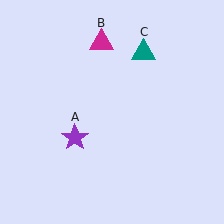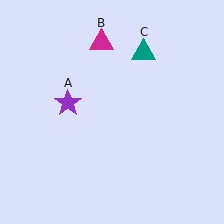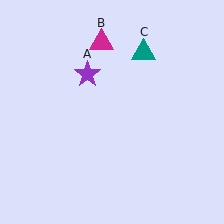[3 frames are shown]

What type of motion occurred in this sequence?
The purple star (object A) rotated clockwise around the center of the scene.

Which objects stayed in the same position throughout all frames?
Magenta triangle (object B) and teal triangle (object C) remained stationary.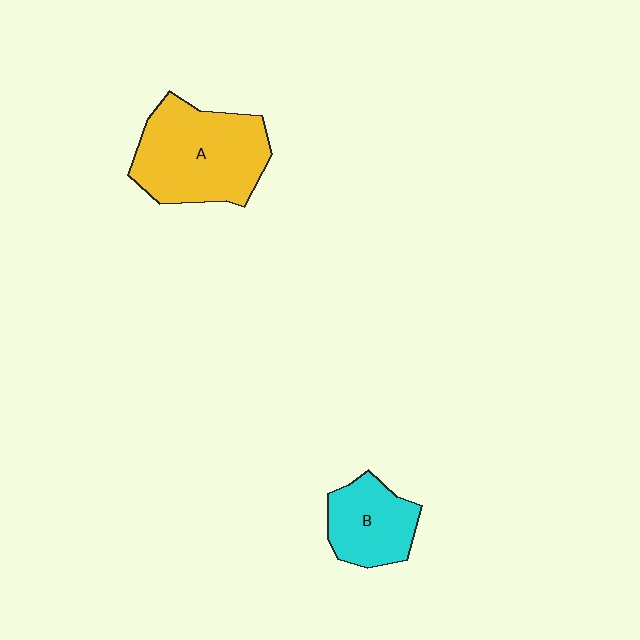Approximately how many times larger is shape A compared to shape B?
Approximately 1.8 times.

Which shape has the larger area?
Shape A (yellow).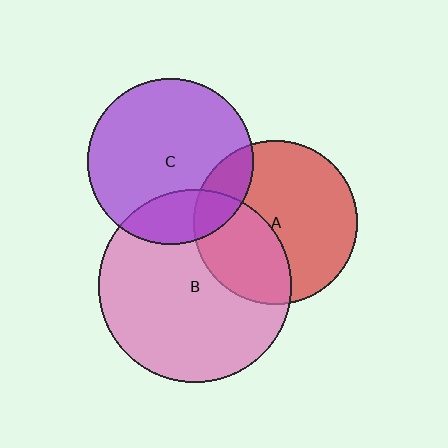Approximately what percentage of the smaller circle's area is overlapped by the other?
Approximately 35%.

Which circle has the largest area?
Circle B (pink).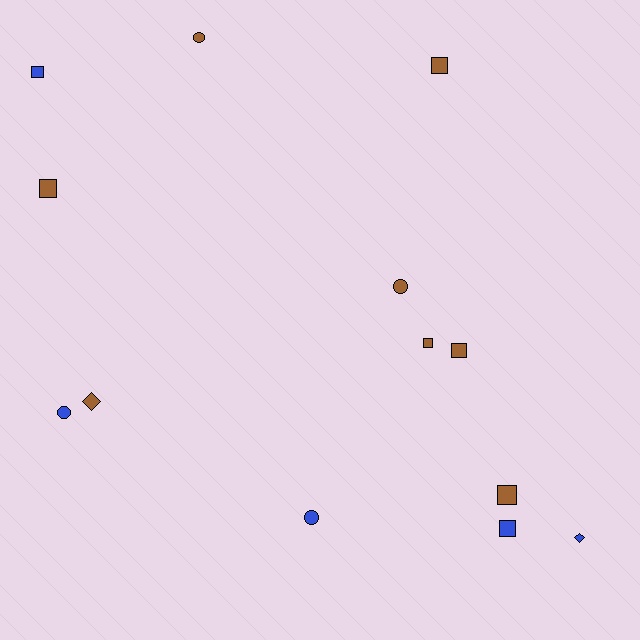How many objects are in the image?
There are 13 objects.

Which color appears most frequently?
Brown, with 8 objects.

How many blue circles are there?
There are 2 blue circles.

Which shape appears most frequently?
Square, with 7 objects.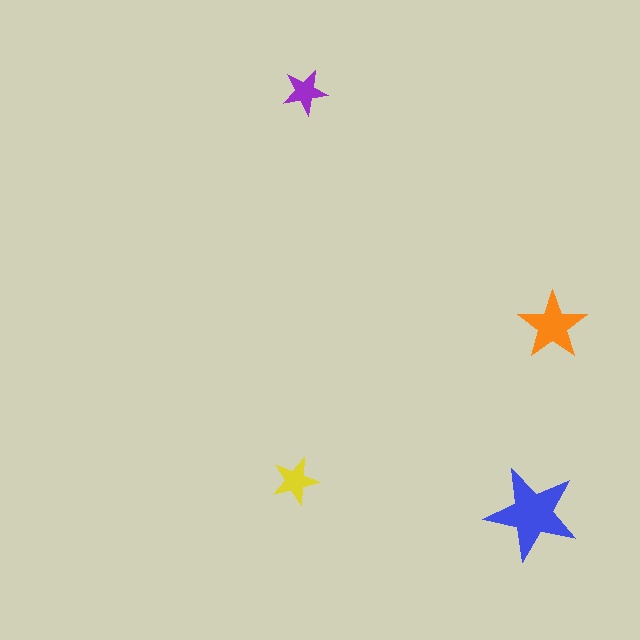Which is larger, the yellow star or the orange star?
The orange one.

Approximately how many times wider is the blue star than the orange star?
About 1.5 times wider.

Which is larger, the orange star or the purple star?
The orange one.